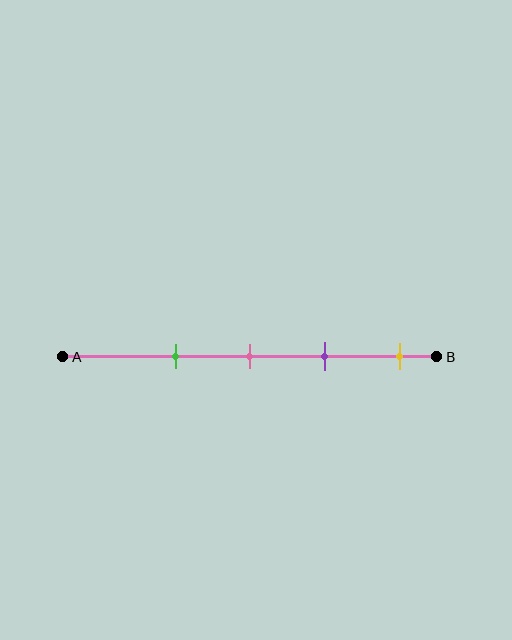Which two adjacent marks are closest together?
The pink and purple marks are the closest adjacent pair.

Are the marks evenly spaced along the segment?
Yes, the marks are approximately evenly spaced.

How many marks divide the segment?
There are 4 marks dividing the segment.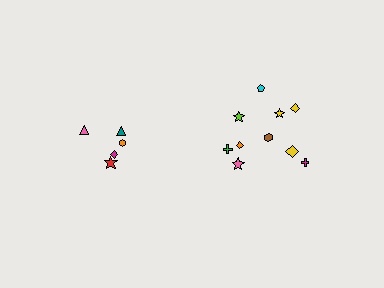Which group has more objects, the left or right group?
The right group.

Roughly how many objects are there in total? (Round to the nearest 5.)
Roughly 15 objects in total.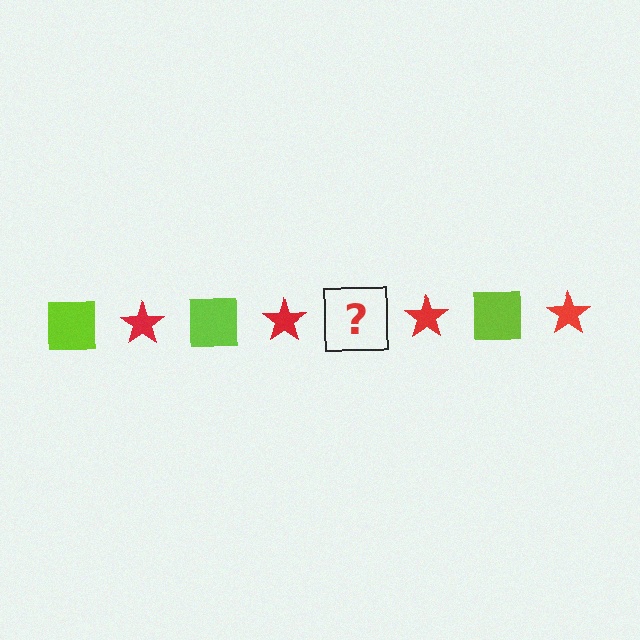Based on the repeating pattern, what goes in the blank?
The blank should be a lime square.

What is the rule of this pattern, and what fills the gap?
The rule is that the pattern alternates between lime square and red star. The gap should be filled with a lime square.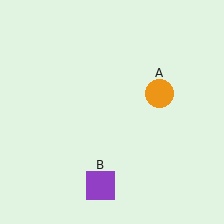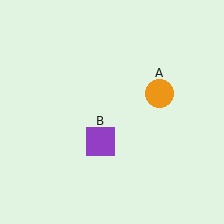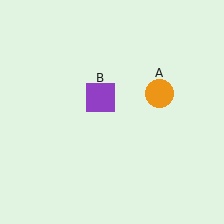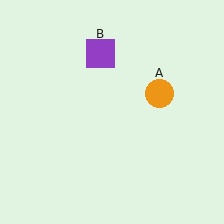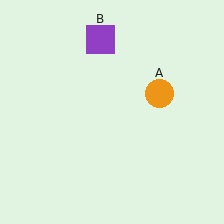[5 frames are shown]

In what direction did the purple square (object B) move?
The purple square (object B) moved up.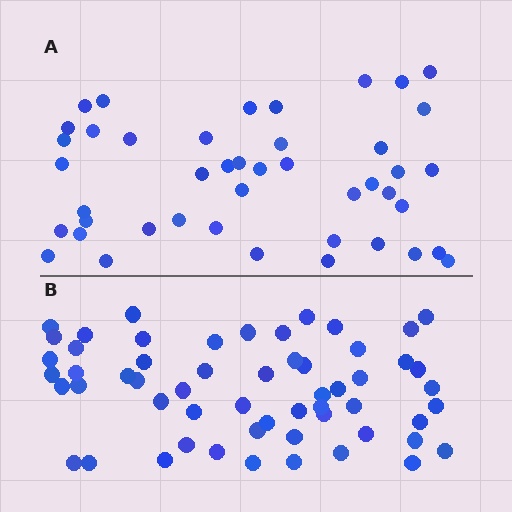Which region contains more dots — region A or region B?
Region B (the bottom region) has more dots.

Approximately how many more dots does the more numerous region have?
Region B has approximately 15 more dots than region A.